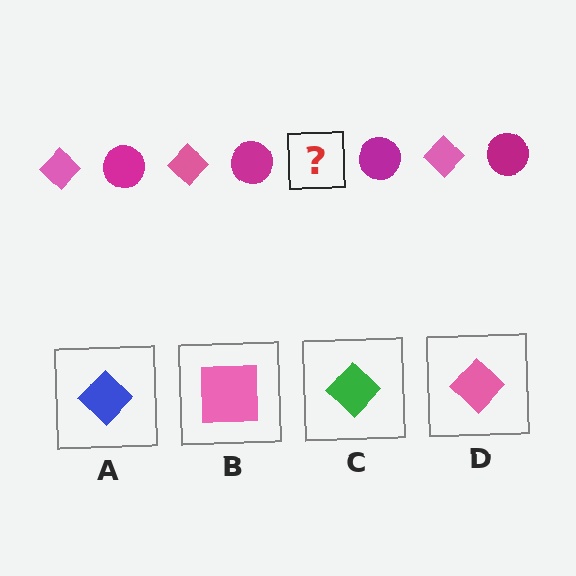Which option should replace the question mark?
Option D.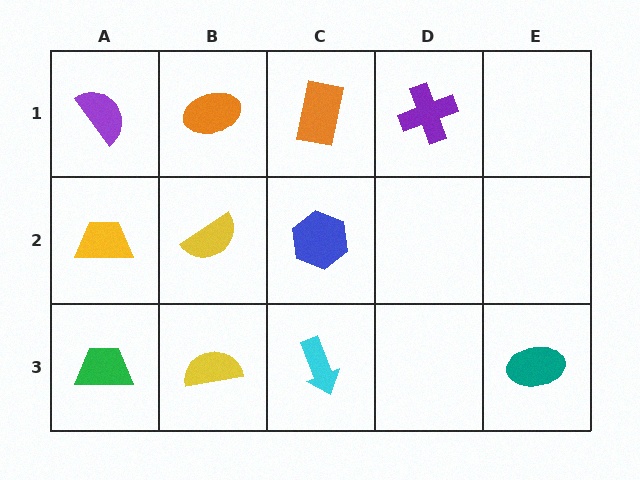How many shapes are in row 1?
4 shapes.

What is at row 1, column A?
A purple semicircle.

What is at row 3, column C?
A cyan arrow.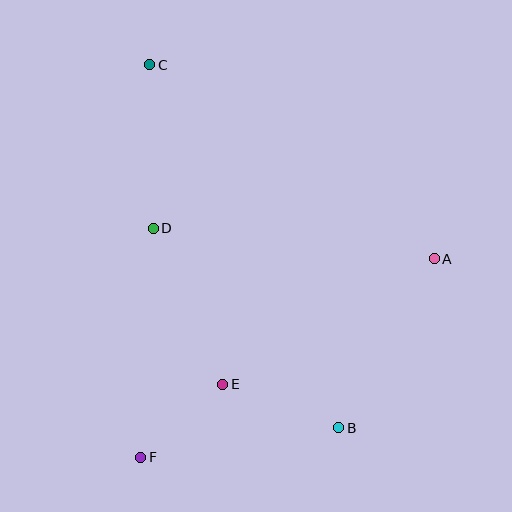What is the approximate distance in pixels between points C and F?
The distance between C and F is approximately 393 pixels.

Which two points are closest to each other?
Points E and F are closest to each other.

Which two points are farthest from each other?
Points B and C are farthest from each other.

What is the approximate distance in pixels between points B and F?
The distance between B and F is approximately 200 pixels.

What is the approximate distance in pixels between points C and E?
The distance between C and E is approximately 328 pixels.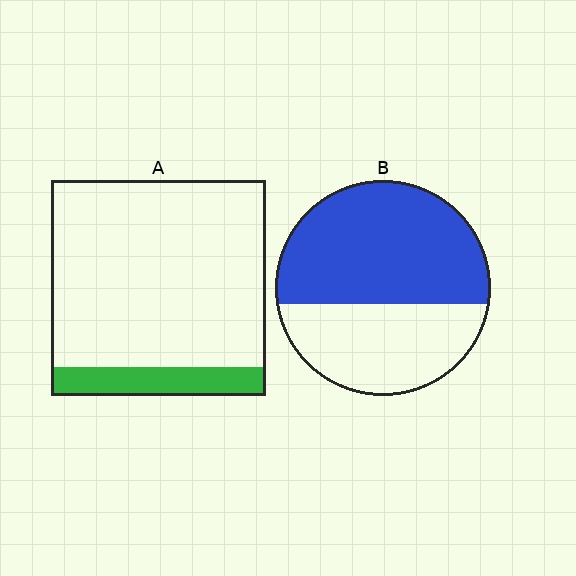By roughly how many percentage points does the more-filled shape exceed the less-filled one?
By roughly 45 percentage points (B over A).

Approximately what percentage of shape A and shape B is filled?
A is approximately 15% and B is approximately 60%.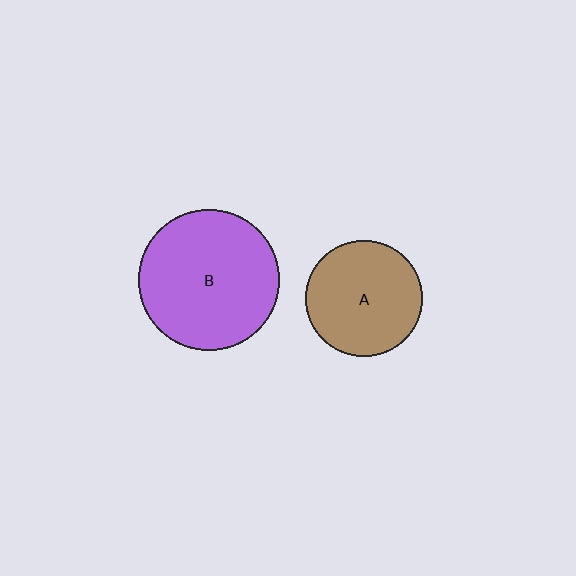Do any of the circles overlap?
No, none of the circles overlap.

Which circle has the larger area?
Circle B (purple).